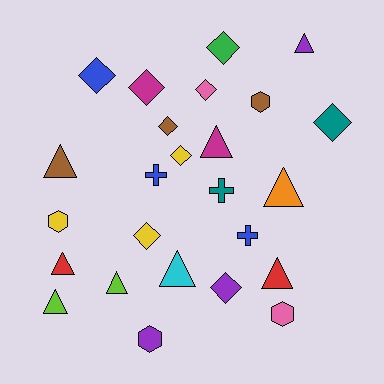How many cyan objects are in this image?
There is 1 cyan object.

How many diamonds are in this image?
There are 9 diamonds.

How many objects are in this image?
There are 25 objects.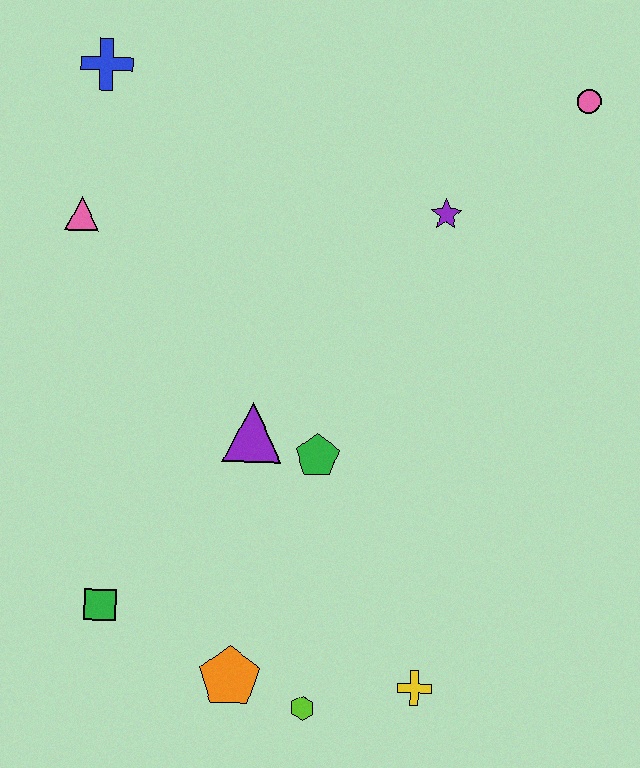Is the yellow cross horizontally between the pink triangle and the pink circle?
Yes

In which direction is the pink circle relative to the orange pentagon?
The pink circle is above the orange pentagon.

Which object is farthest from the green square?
The pink circle is farthest from the green square.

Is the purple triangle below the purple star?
Yes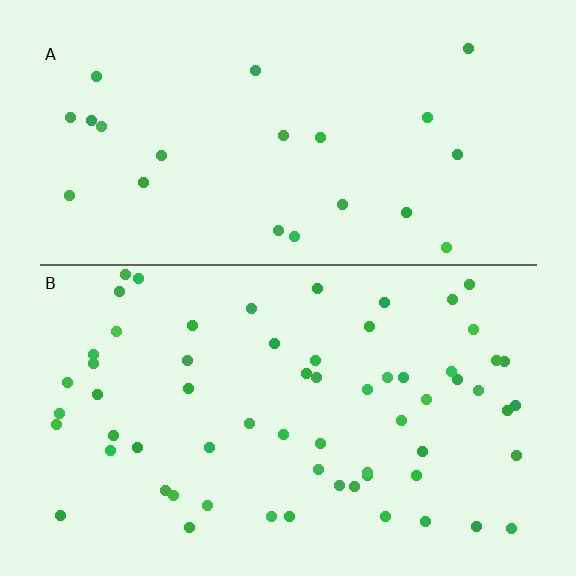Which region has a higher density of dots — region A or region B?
B (the bottom).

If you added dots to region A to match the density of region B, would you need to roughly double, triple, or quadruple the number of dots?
Approximately triple.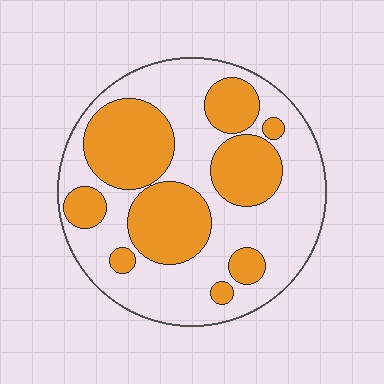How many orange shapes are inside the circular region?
9.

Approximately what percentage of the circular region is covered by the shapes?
Approximately 40%.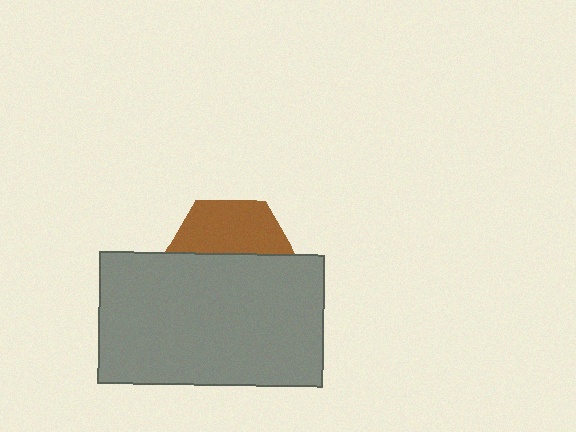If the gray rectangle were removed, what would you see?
You would see the complete brown hexagon.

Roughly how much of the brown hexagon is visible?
A small part of it is visible (roughly 42%).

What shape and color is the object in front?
The object in front is a gray rectangle.